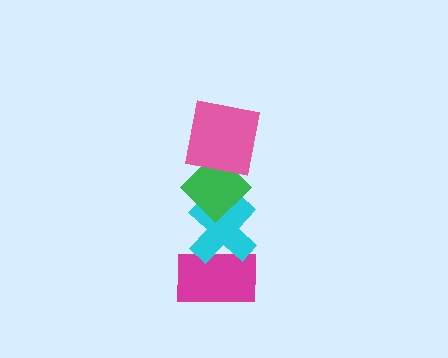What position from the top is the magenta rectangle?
The magenta rectangle is 4th from the top.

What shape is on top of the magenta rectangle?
The cyan cross is on top of the magenta rectangle.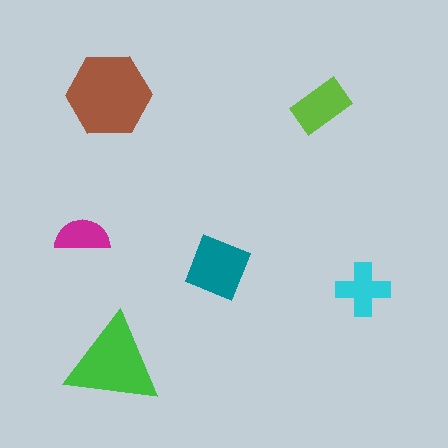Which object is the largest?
The brown hexagon.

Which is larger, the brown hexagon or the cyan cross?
The brown hexagon.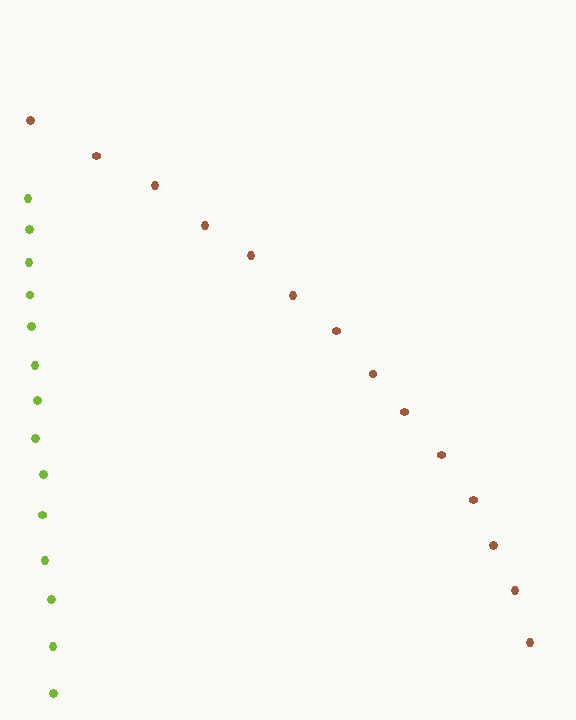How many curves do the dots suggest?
There are 2 distinct paths.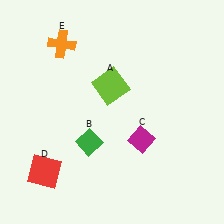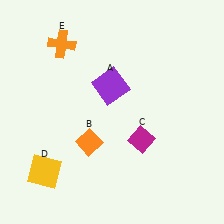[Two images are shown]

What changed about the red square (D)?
In Image 1, D is red. In Image 2, it changed to yellow.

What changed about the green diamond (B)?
In Image 1, B is green. In Image 2, it changed to orange.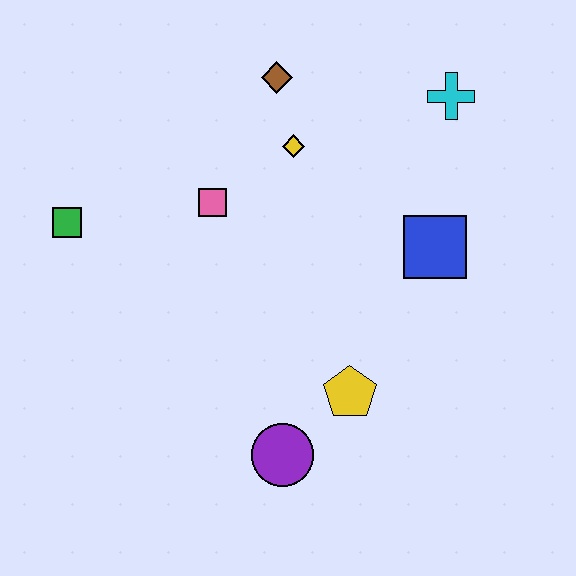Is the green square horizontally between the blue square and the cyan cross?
No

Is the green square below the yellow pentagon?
No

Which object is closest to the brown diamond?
The yellow diamond is closest to the brown diamond.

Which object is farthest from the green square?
The cyan cross is farthest from the green square.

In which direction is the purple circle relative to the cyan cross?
The purple circle is below the cyan cross.